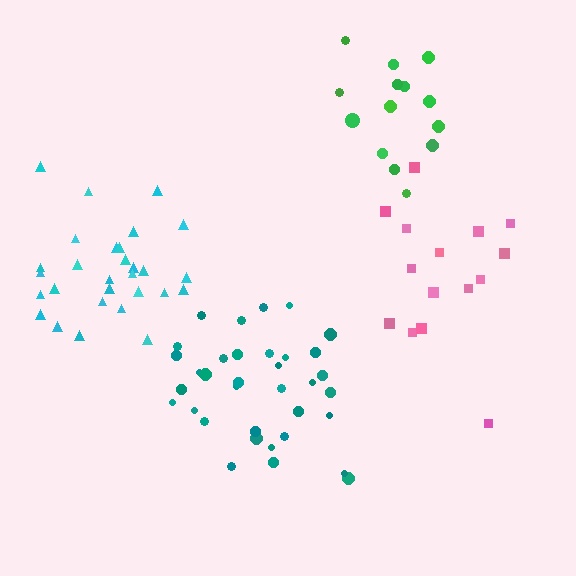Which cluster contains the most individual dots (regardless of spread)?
Teal (35).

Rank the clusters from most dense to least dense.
cyan, teal, green, pink.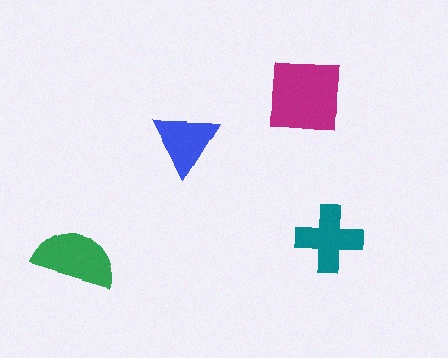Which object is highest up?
The magenta square is topmost.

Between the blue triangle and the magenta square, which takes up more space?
The magenta square.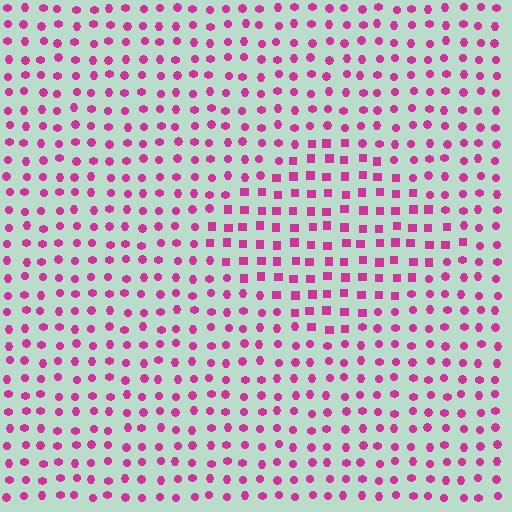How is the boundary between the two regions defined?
The boundary is defined by a change in element shape: squares inside vs. circles outside. All elements share the same color and spacing.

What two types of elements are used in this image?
The image uses squares inside the diamond region and circles outside it.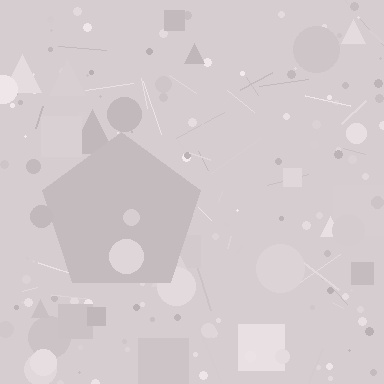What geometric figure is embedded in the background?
A pentagon is embedded in the background.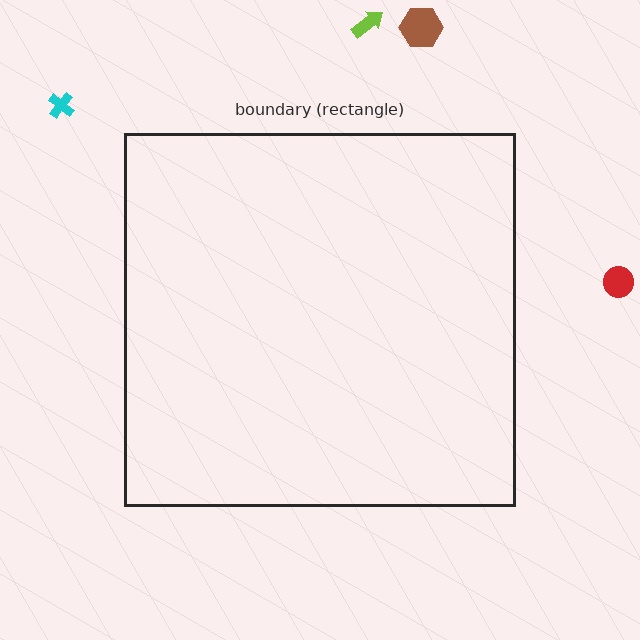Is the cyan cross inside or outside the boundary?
Outside.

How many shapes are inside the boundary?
0 inside, 4 outside.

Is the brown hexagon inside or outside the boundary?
Outside.